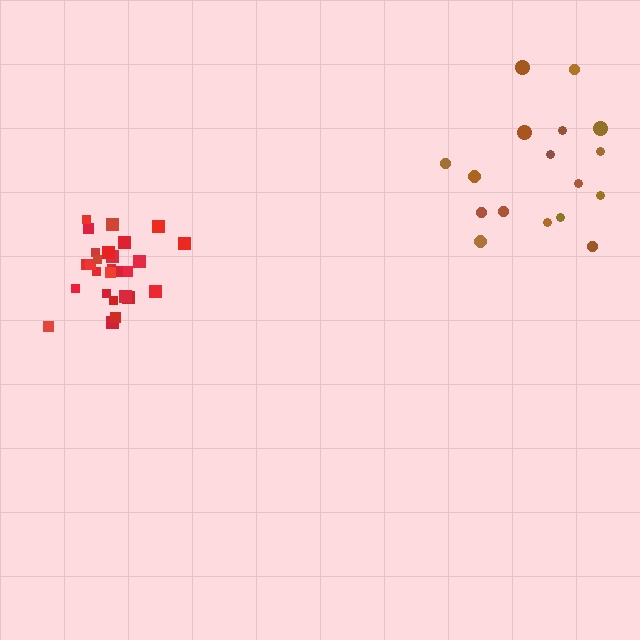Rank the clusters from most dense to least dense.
red, brown.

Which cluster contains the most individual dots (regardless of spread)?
Red (28).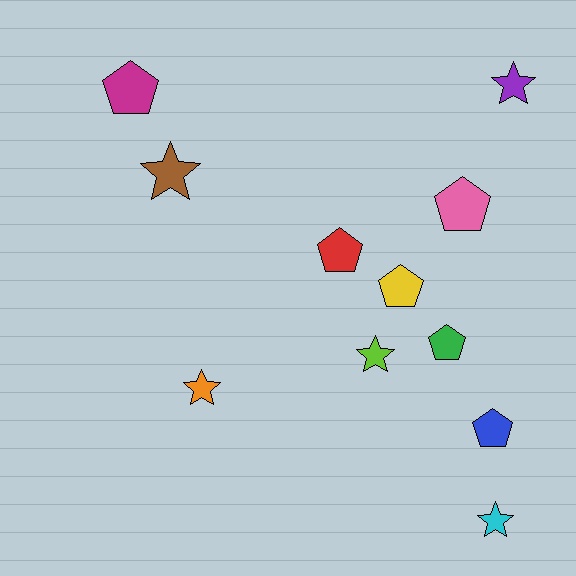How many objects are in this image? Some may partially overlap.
There are 11 objects.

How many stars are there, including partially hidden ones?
There are 5 stars.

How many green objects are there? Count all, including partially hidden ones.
There is 1 green object.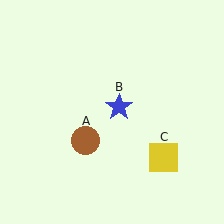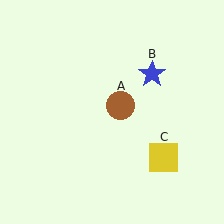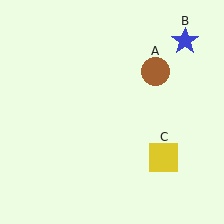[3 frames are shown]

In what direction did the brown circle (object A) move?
The brown circle (object A) moved up and to the right.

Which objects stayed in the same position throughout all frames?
Yellow square (object C) remained stationary.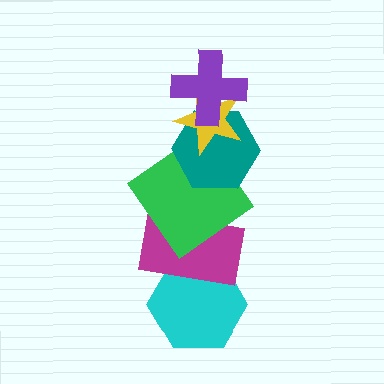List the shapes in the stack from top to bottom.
From top to bottom: the purple cross, the yellow star, the teal hexagon, the green diamond, the magenta rectangle, the cyan hexagon.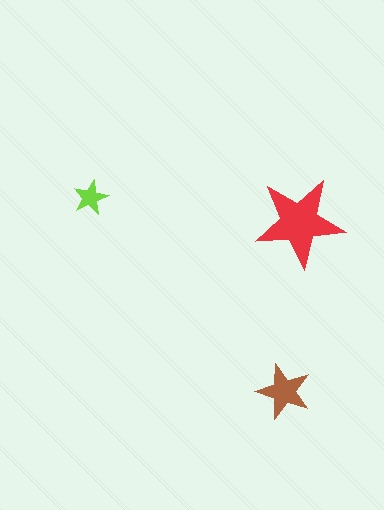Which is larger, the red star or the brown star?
The red one.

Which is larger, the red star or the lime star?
The red one.